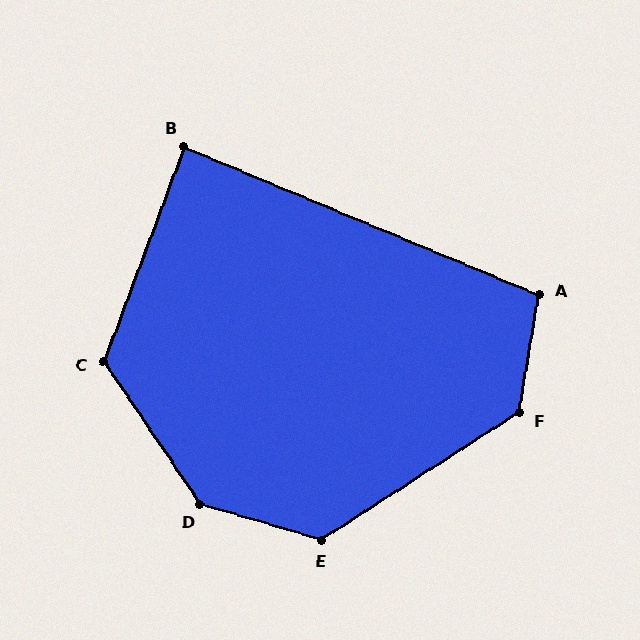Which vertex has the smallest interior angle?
B, at approximately 88 degrees.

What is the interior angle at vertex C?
Approximately 126 degrees (obtuse).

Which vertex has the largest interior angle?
D, at approximately 140 degrees.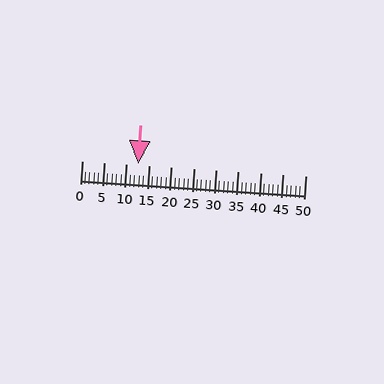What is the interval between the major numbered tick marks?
The major tick marks are spaced 5 units apart.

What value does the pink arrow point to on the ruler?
The pink arrow points to approximately 13.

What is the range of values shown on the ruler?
The ruler shows values from 0 to 50.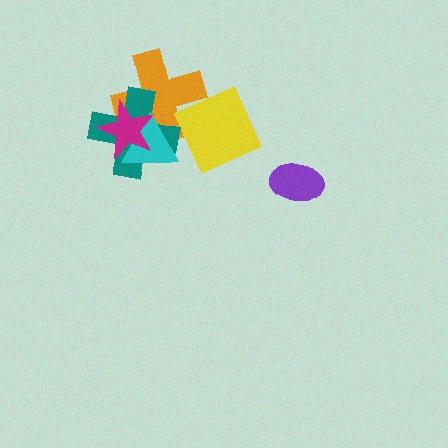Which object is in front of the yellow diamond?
The cyan triangle is in front of the yellow diamond.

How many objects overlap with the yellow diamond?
2 objects overlap with the yellow diamond.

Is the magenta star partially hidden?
No, no other shape covers it.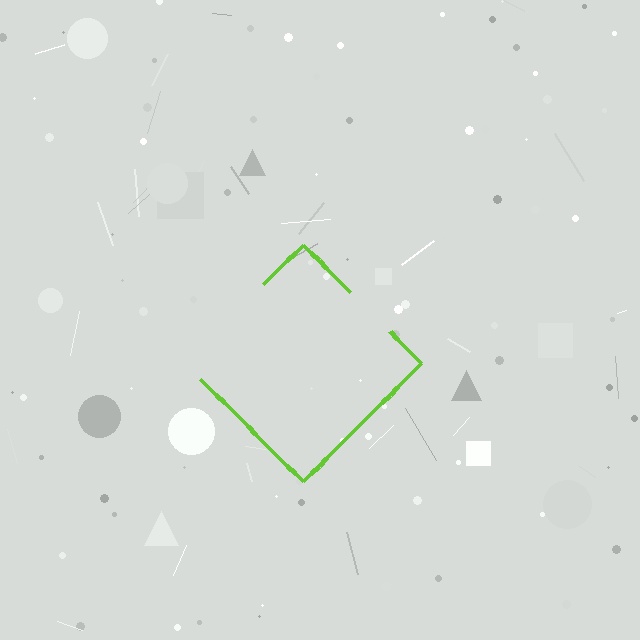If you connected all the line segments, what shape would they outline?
They would outline a diamond.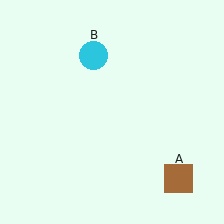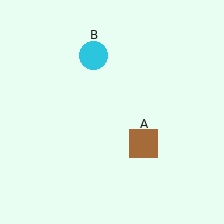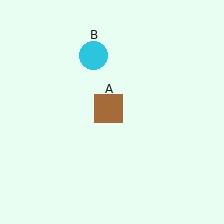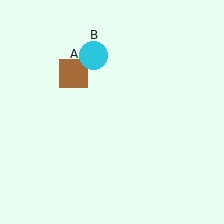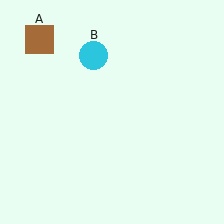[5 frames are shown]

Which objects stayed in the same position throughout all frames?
Cyan circle (object B) remained stationary.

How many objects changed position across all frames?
1 object changed position: brown square (object A).